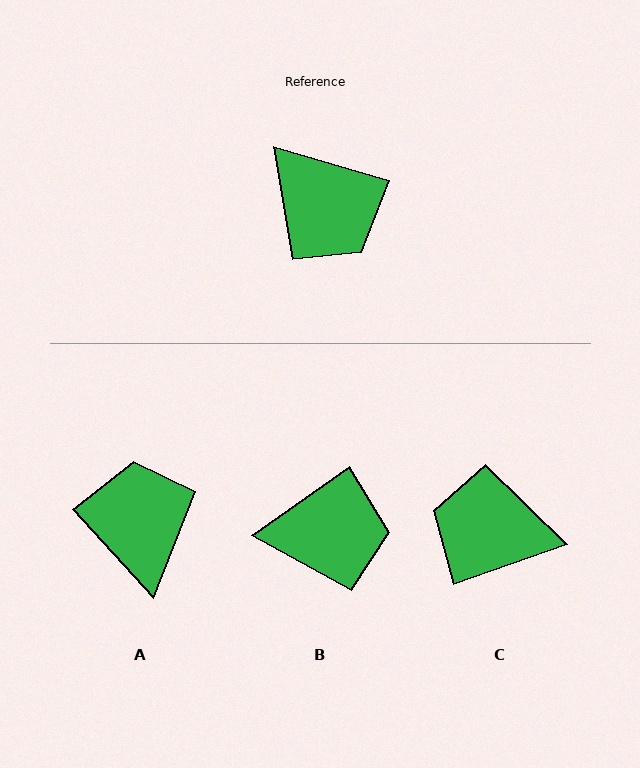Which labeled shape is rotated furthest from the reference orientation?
A, about 149 degrees away.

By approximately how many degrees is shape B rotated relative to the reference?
Approximately 52 degrees counter-clockwise.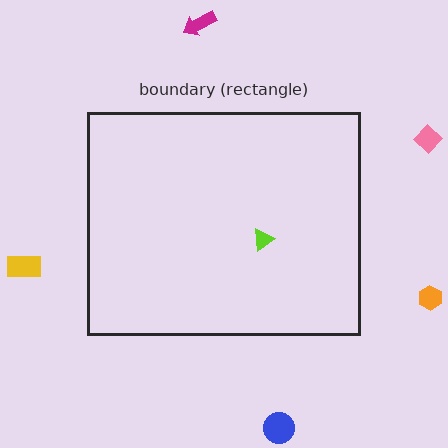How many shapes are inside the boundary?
1 inside, 5 outside.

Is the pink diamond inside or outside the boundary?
Outside.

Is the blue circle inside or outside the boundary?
Outside.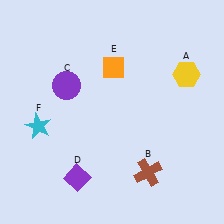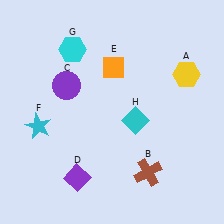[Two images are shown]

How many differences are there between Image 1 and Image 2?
There are 2 differences between the two images.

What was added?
A cyan hexagon (G), a cyan diamond (H) were added in Image 2.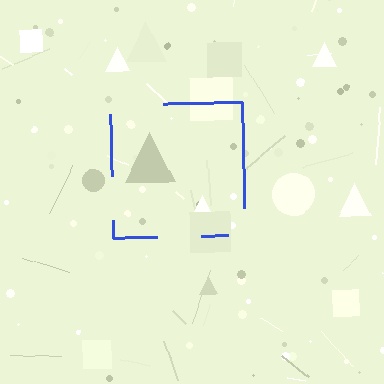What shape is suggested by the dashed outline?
The dashed outline suggests a square.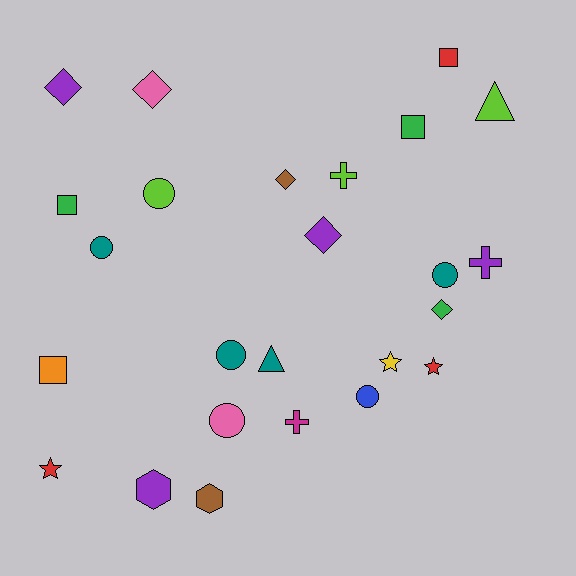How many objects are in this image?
There are 25 objects.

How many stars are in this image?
There are 3 stars.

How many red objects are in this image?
There are 3 red objects.